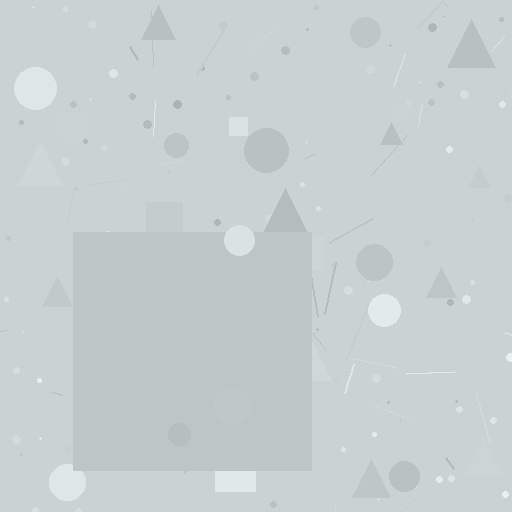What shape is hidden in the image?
A square is hidden in the image.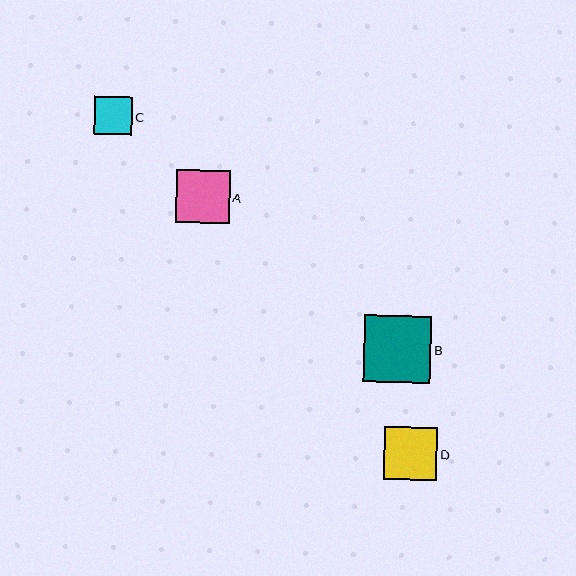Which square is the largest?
Square B is the largest with a size of approximately 67 pixels.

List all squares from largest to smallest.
From largest to smallest: B, D, A, C.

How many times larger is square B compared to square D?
Square B is approximately 1.3 times the size of square D.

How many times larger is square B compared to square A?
Square B is approximately 1.3 times the size of square A.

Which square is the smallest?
Square C is the smallest with a size of approximately 38 pixels.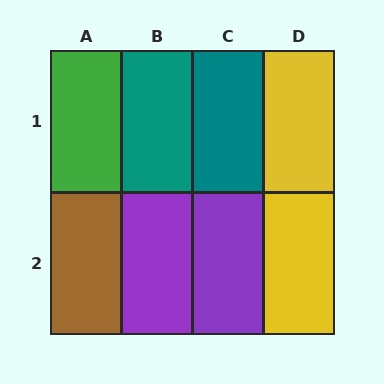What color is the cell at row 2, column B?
Purple.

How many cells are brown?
1 cell is brown.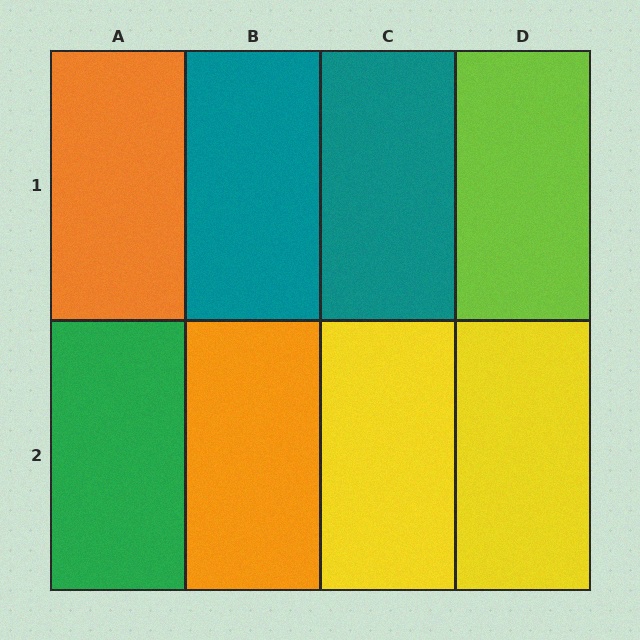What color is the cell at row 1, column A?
Orange.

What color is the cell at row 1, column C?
Teal.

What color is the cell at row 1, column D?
Lime.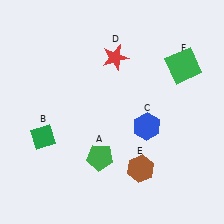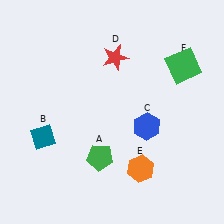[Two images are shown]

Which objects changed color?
B changed from green to teal. E changed from brown to orange.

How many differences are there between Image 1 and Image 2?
There are 2 differences between the two images.